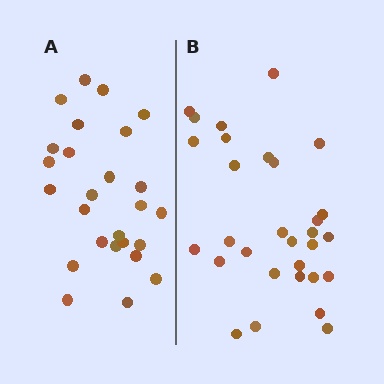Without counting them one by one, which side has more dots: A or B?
Region B (the right region) has more dots.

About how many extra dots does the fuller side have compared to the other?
Region B has about 4 more dots than region A.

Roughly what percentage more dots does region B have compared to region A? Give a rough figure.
About 15% more.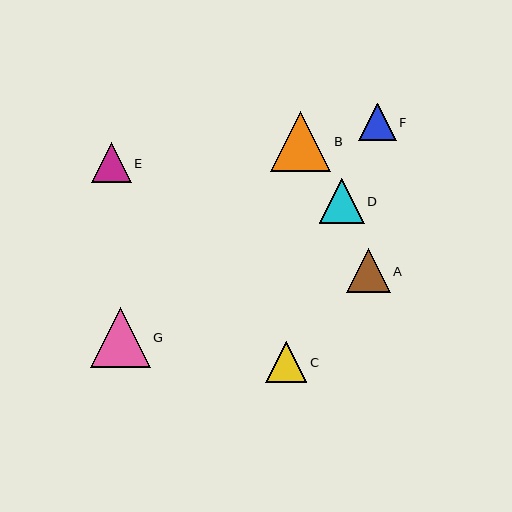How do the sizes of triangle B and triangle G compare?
Triangle B and triangle G are approximately the same size.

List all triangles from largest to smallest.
From largest to smallest: B, G, D, A, C, E, F.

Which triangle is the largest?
Triangle B is the largest with a size of approximately 60 pixels.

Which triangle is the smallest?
Triangle F is the smallest with a size of approximately 37 pixels.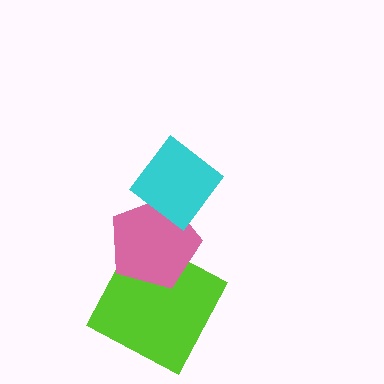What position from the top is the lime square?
The lime square is 3rd from the top.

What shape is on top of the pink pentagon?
The cyan diamond is on top of the pink pentagon.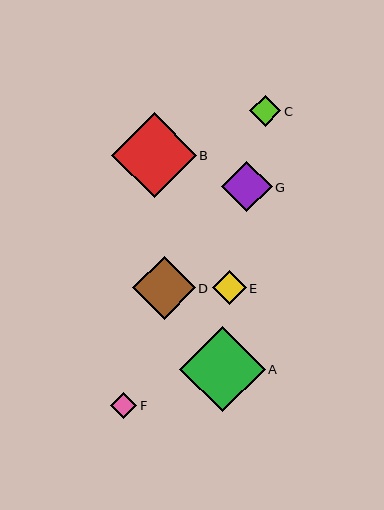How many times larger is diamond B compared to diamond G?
Diamond B is approximately 1.7 times the size of diamond G.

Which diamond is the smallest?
Diamond F is the smallest with a size of approximately 26 pixels.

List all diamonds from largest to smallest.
From largest to smallest: A, B, D, G, E, C, F.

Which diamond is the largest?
Diamond A is the largest with a size of approximately 85 pixels.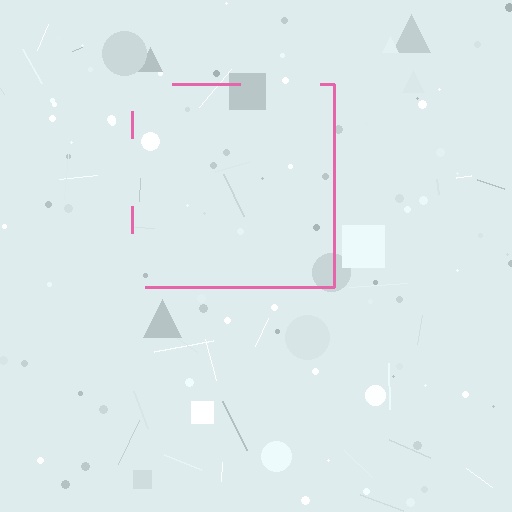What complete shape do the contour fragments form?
The contour fragments form a square.